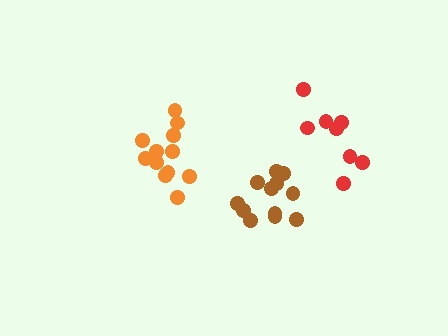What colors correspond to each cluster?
The clusters are colored: red, brown, orange.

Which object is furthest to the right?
The red cluster is rightmost.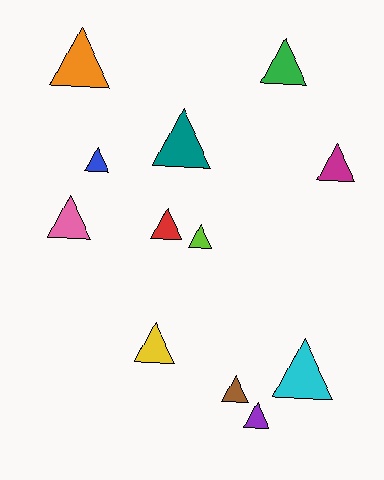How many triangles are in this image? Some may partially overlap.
There are 12 triangles.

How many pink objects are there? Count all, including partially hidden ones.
There is 1 pink object.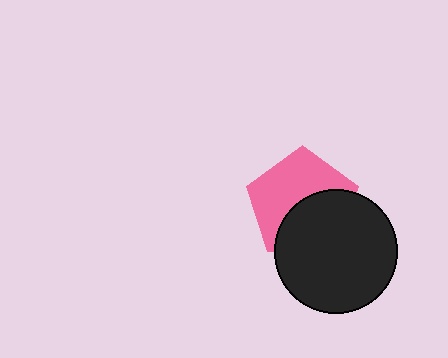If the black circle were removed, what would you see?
You would see the complete pink pentagon.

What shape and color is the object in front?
The object in front is a black circle.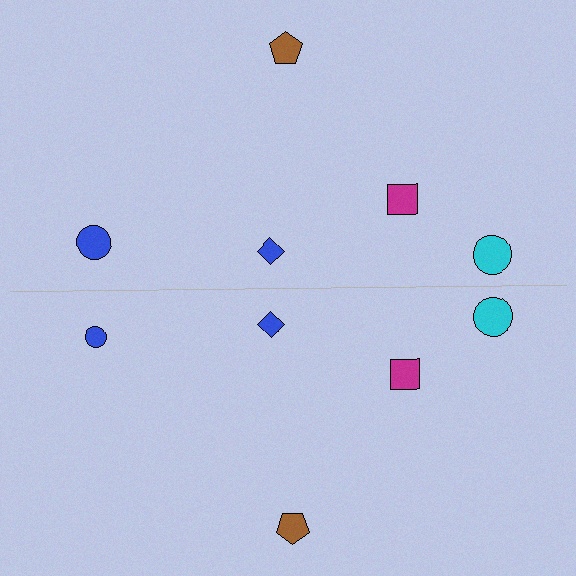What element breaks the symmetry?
The blue circle on the bottom side has a different size than its mirror counterpart.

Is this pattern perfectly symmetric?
No, the pattern is not perfectly symmetric. The blue circle on the bottom side has a different size than its mirror counterpart.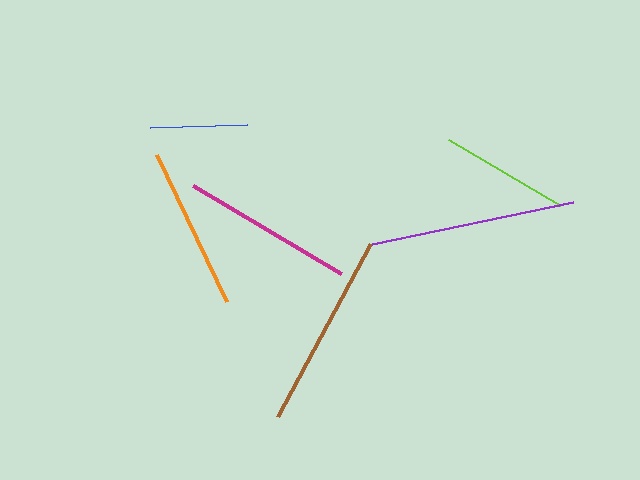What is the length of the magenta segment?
The magenta segment is approximately 172 pixels long.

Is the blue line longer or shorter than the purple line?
The purple line is longer than the blue line.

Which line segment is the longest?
The purple line is the longest at approximately 205 pixels.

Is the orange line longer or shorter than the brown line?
The brown line is longer than the orange line.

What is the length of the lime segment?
The lime segment is approximately 131 pixels long.